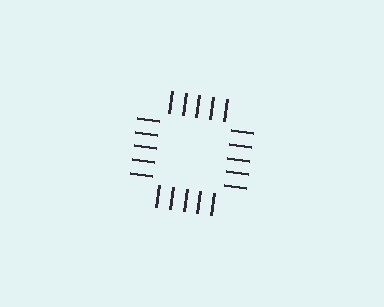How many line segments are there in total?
20 — 5 along each of the 4 edges.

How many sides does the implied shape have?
4 sides — the line-ends trace a square.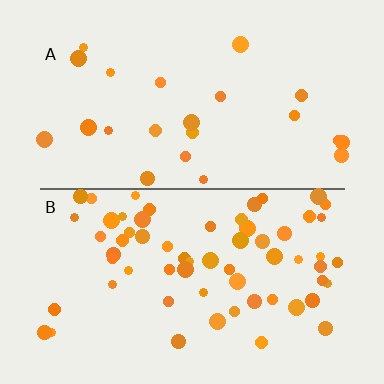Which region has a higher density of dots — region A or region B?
B (the bottom).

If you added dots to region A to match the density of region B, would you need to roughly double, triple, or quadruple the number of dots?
Approximately triple.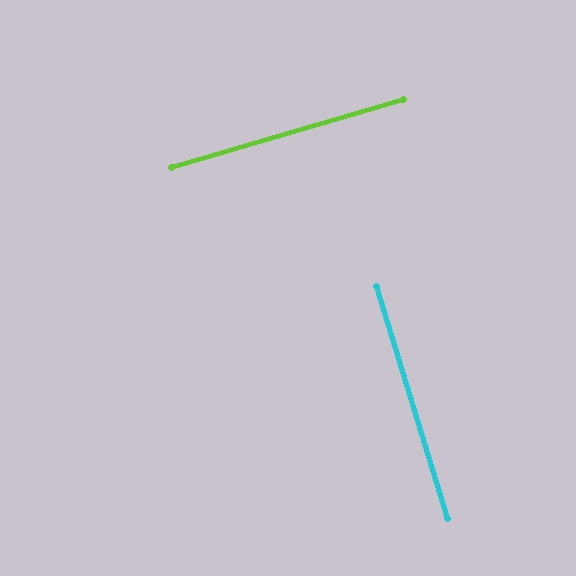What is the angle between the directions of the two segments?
Approximately 89 degrees.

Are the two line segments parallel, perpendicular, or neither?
Perpendicular — they meet at approximately 89°.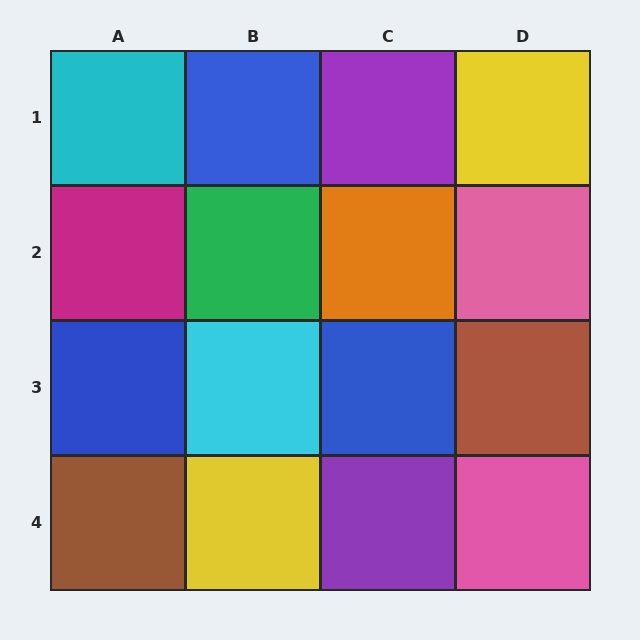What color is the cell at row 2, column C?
Orange.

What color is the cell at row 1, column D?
Yellow.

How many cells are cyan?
2 cells are cyan.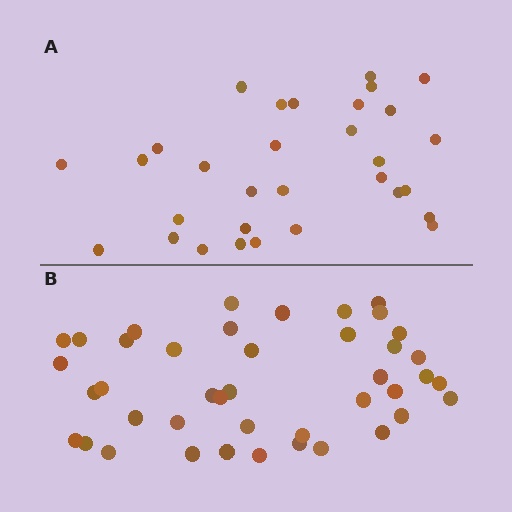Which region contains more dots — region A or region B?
Region B (the bottom region) has more dots.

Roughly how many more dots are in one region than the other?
Region B has roughly 12 or so more dots than region A.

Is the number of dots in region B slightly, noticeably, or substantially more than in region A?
Region B has noticeably more, but not dramatically so. The ratio is roughly 1.4 to 1.